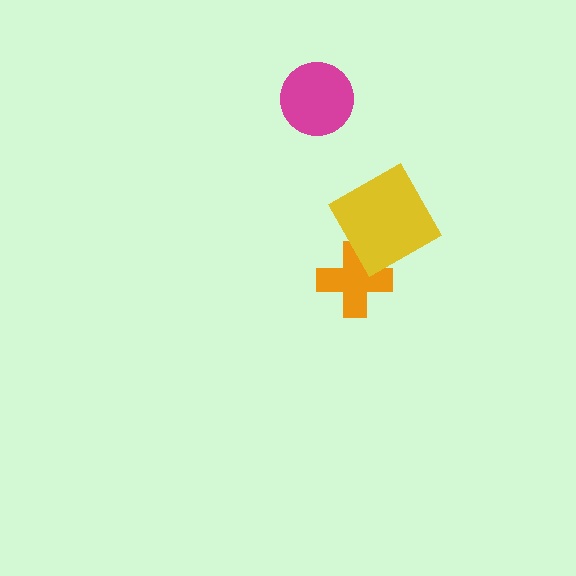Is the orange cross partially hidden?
Yes, it is partially covered by another shape.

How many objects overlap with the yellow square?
1 object overlaps with the yellow square.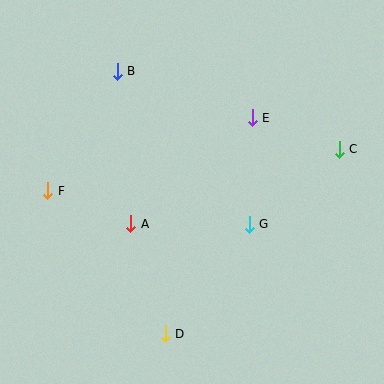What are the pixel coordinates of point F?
Point F is at (48, 191).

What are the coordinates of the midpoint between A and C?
The midpoint between A and C is at (235, 186).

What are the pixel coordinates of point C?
Point C is at (339, 149).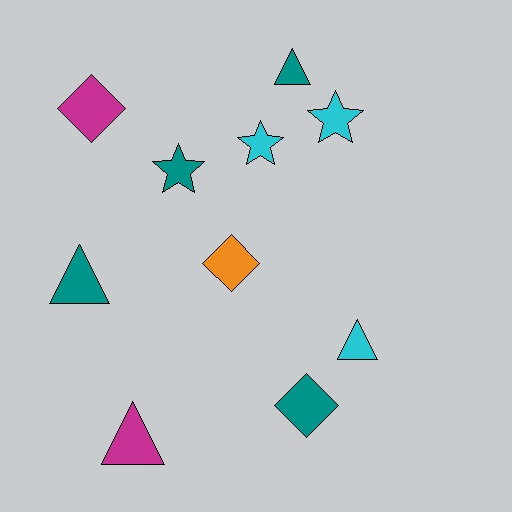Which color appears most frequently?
Teal, with 4 objects.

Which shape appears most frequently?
Triangle, with 4 objects.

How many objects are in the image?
There are 10 objects.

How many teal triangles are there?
There are 2 teal triangles.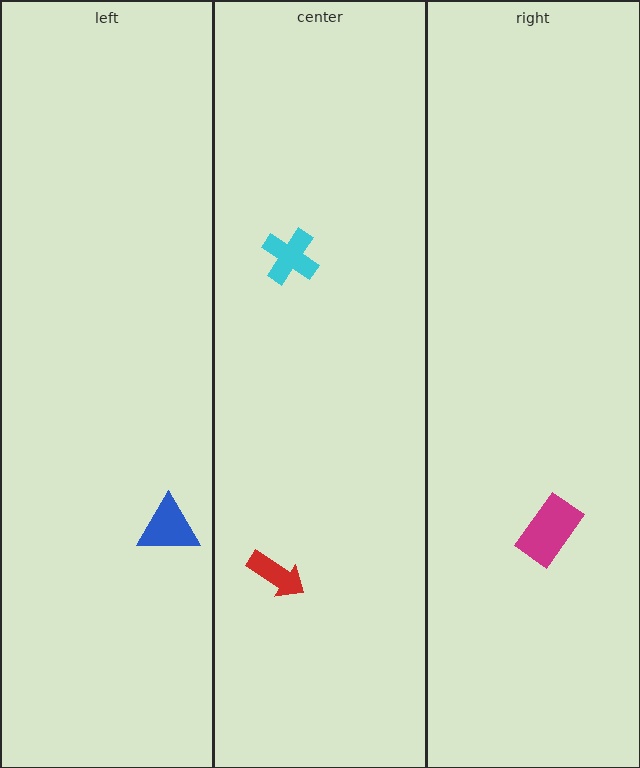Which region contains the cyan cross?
The center region.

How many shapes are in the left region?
1.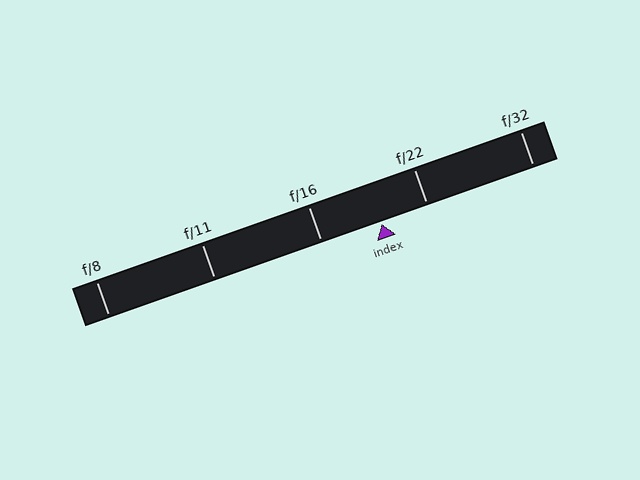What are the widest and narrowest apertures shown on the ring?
The widest aperture shown is f/8 and the narrowest is f/32.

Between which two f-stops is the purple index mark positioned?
The index mark is between f/16 and f/22.